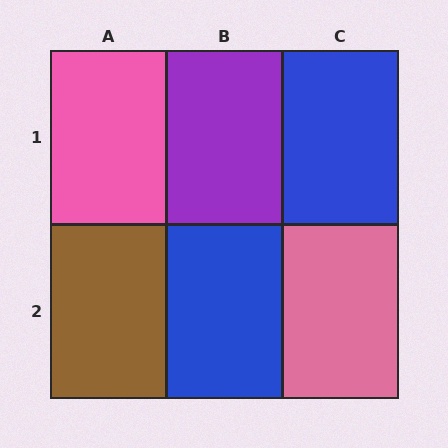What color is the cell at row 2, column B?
Blue.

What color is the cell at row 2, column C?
Pink.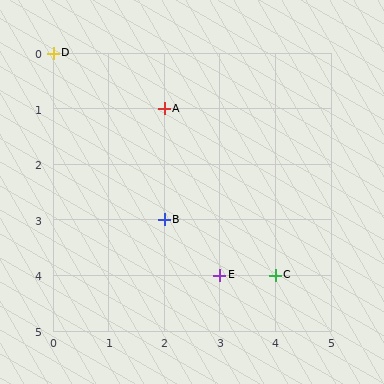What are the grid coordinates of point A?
Point A is at grid coordinates (2, 1).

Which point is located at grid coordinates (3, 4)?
Point E is at (3, 4).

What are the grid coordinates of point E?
Point E is at grid coordinates (3, 4).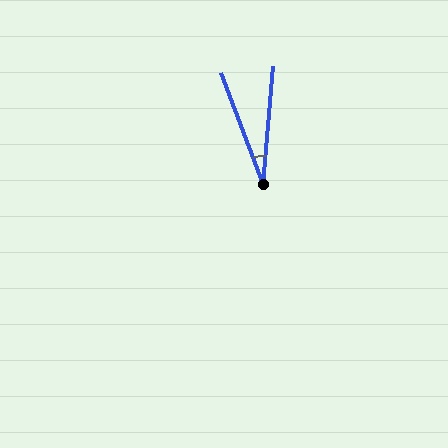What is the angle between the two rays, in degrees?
Approximately 26 degrees.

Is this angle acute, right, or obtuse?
It is acute.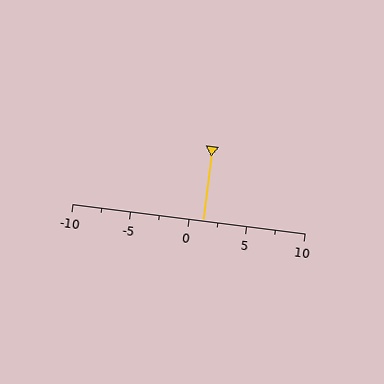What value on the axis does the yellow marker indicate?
The marker indicates approximately 1.2.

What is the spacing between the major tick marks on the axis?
The major ticks are spaced 5 apart.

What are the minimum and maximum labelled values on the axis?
The axis runs from -10 to 10.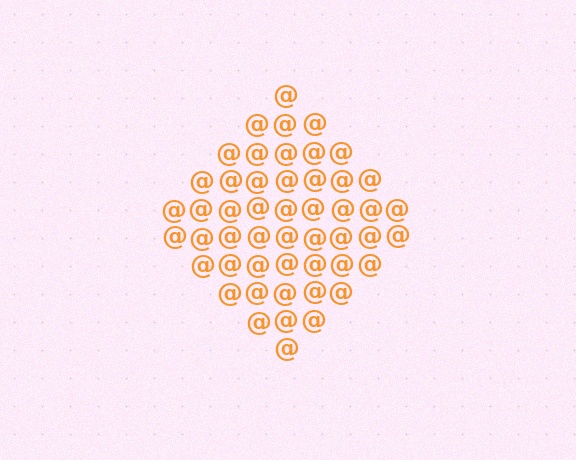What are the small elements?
The small elements are at signs.